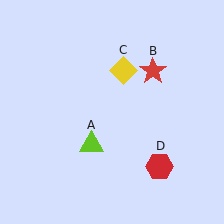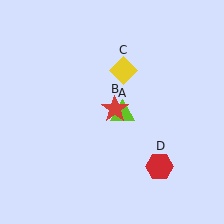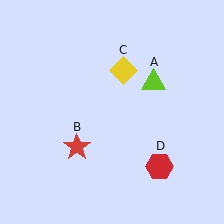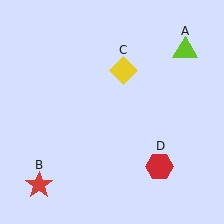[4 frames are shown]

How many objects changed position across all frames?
2 objects changed position: lime triangle (object A), red star (object B).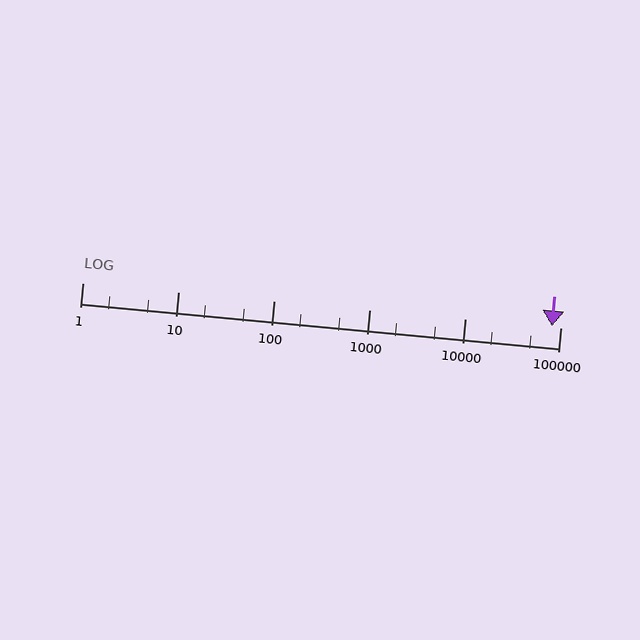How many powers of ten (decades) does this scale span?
The scale spans 5 decades, from 1 to 100000.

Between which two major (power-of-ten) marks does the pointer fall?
The pointer is between 10000 and 100000.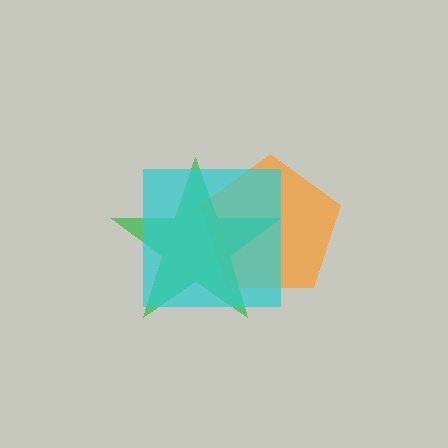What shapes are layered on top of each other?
The layered shapes are: an orange pentagon, a green star, a cyan square.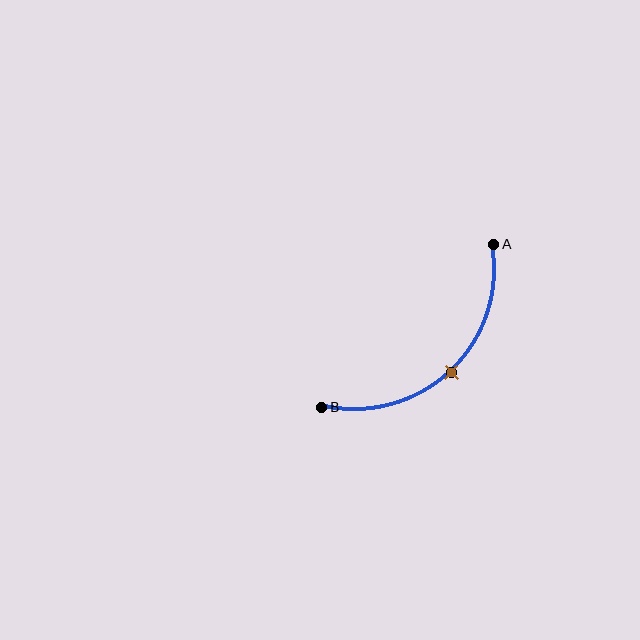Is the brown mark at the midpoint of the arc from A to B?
Yes. The brown mark lies on the arc at equal arc-length from both A and B — it is the arc midpoint.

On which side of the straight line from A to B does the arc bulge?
The arc bulges below and to the right of the straight line connecting A and B.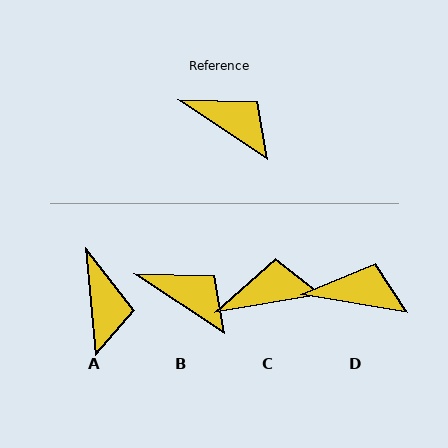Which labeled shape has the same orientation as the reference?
B.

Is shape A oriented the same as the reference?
No, it is off by about 51 degrees.